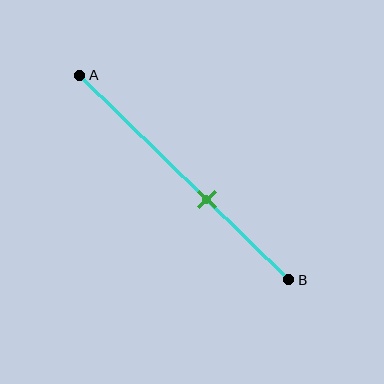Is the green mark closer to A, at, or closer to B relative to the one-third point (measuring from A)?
The green mark is closer to point B than the one-third point of segment AB.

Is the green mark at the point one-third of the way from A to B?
No, the mark is at about 60% from A, not at the 33% one-third point.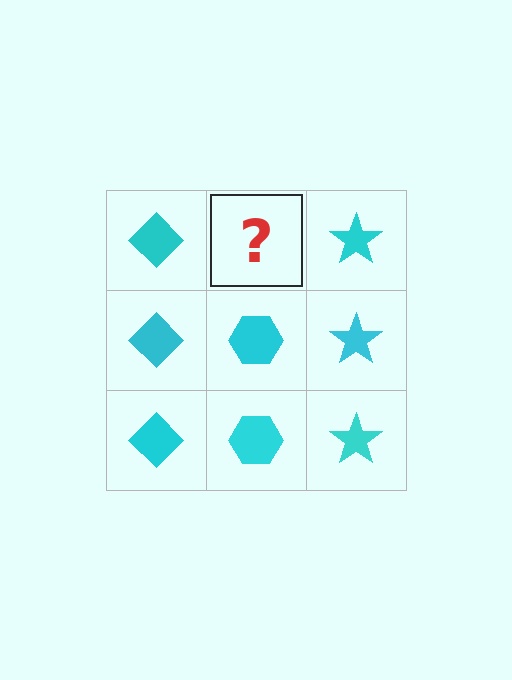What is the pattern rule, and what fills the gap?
The rule is that each column has a consistent shape. The gap should be filled with a cyan hexagon.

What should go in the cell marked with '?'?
The missing cell should contain a cyan hexagon.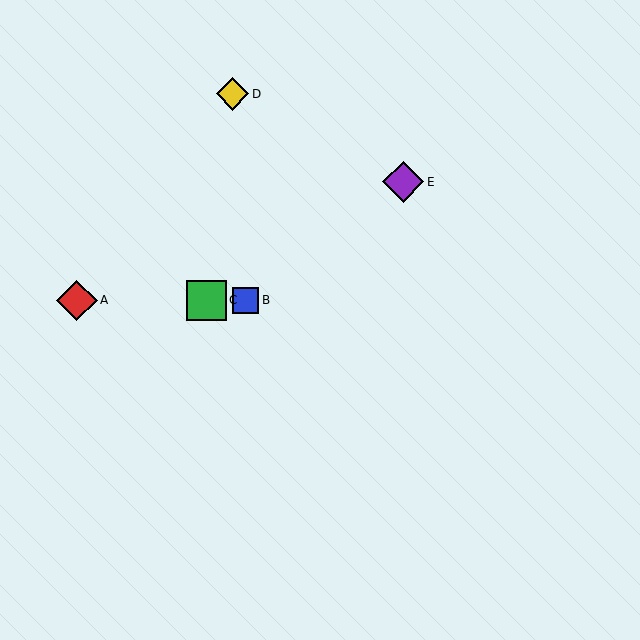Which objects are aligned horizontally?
Objects A, B, C are aligned horizontally.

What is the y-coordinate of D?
Object D is at y≈94.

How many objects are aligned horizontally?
3 objects (A, B, C) are aligned horizontally.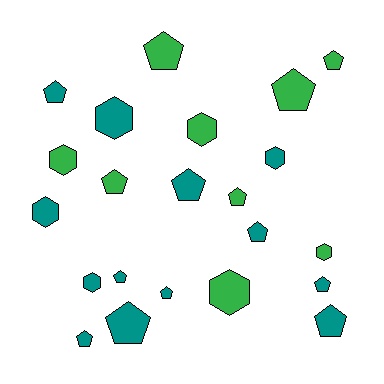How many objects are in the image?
There are 22 objects.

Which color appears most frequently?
Teal, with 13 objects.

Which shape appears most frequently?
Pentagon, with 14 objects.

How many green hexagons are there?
There are 4 green hexagons.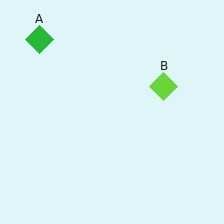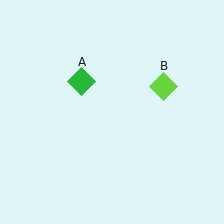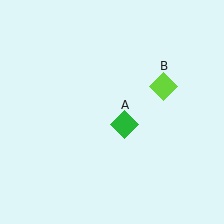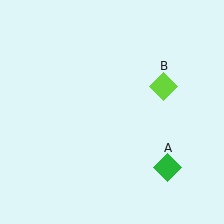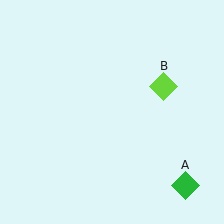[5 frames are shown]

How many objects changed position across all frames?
1 object changed position: green diamond (object A).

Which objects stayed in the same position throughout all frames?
Lime diamond (object B) remained stationary.